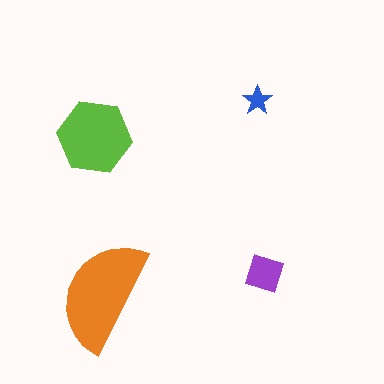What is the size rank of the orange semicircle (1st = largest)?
1st.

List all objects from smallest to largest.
The blue star, the purple diamond, the lime hexagon, the orange semicircle.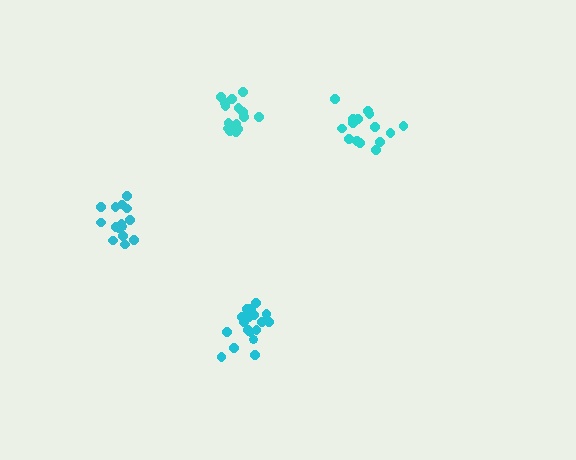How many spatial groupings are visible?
There are 4 spatial groupings.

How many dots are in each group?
Group 1: 15 dots, Group 2: 16 dots, Group 3: 18 dots, Group 4: 15 dots (64 total).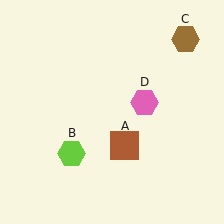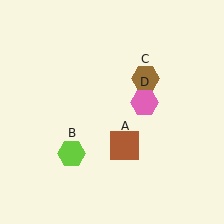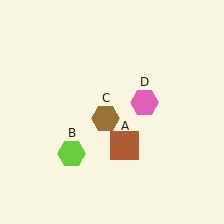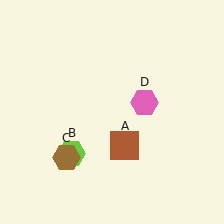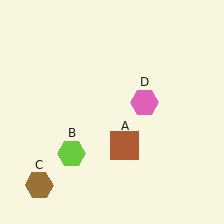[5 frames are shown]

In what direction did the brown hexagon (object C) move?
The brown hexagon (object C) moved down and to the left.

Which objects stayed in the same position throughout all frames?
Brown square (object A) and lime hexagon (object B) and pink hexagon (object D) remained stationary.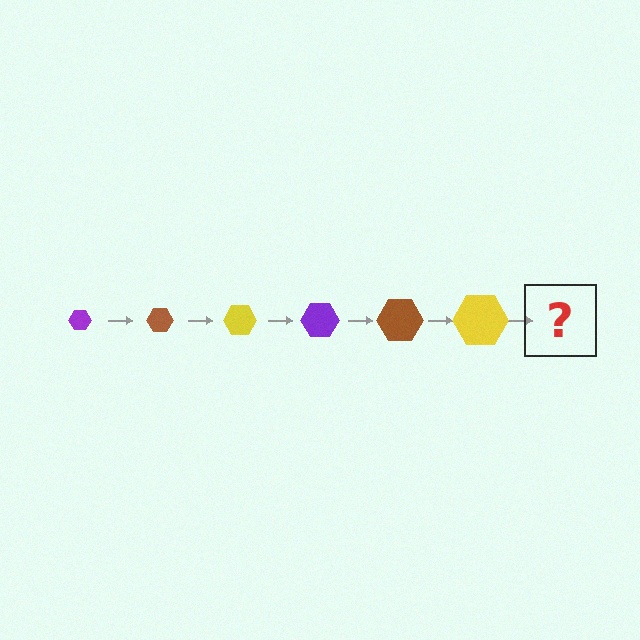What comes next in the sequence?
The next element should be a purple hexagon, larger than the previous one.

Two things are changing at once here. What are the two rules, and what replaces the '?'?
The two rules are that the hexagon grows larger each step and the color cycles through purple, brown, and yellow. The '?' should be a purple hexagon, larger than the previous one.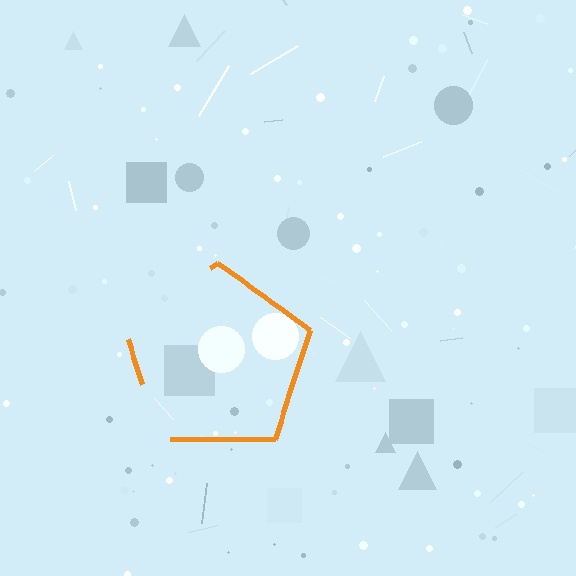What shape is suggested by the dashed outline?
The dashed outline suggests a pentagon.